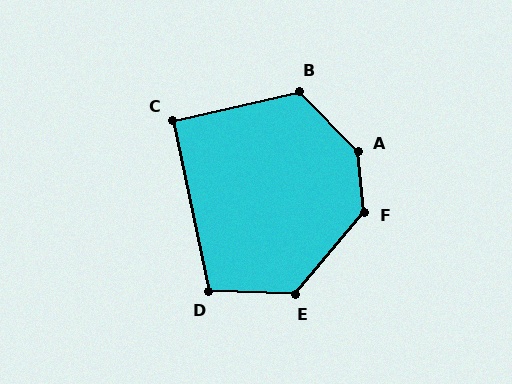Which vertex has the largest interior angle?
A, at approximately 141 degrees.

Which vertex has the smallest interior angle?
C, at approximately 91 degrees.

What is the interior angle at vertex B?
Approximately 121 degrees (obtuse).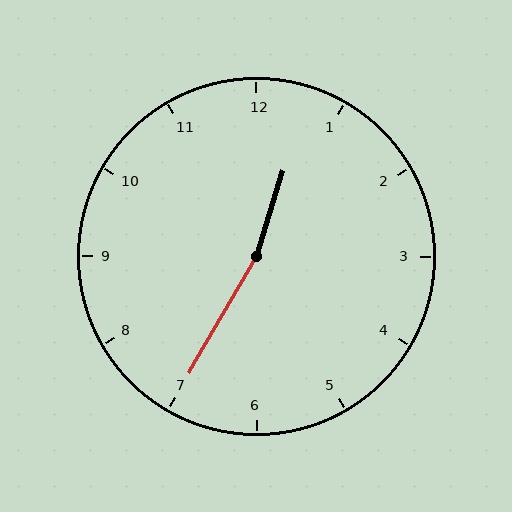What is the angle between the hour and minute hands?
Approximately 168 degrees.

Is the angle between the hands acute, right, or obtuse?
It is obtuse.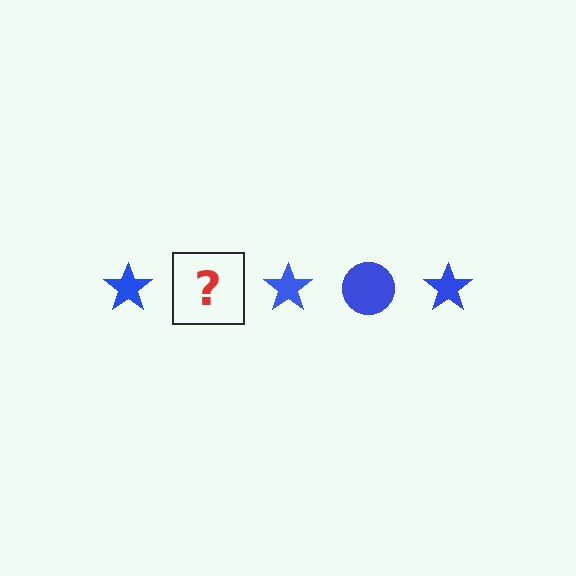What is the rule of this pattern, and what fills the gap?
The rule is that the pattern cycles through star, circle shapes in blue. The gap should be filled with a blue circle.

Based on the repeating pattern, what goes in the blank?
The blank should be a blue circle.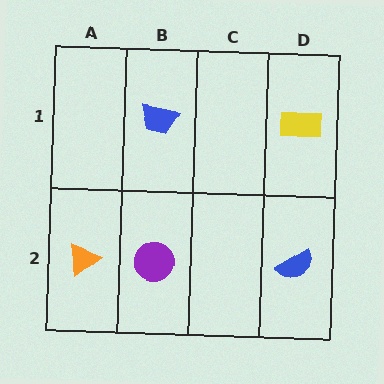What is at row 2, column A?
An orange triangle.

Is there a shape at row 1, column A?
No, that cell is empty.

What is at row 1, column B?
A blue trapezoid.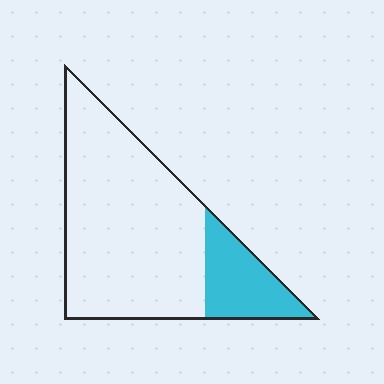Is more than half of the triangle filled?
No.